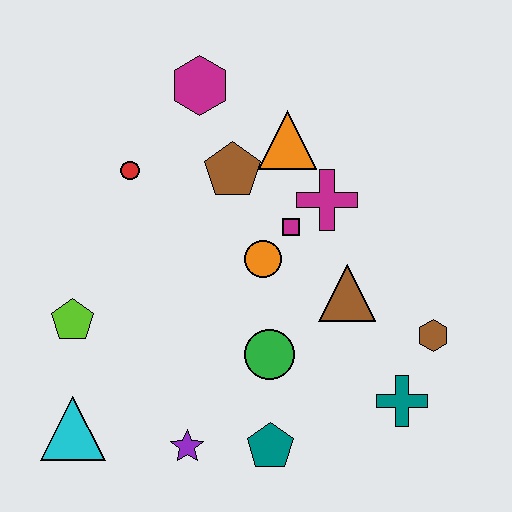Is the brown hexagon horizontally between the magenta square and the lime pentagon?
No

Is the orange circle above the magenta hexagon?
No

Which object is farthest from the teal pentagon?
The magenta hexagon is farthest from the teal pentagon.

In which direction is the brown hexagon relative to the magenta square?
The brown hexagon is to the right of the magenta square.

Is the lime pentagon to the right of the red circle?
No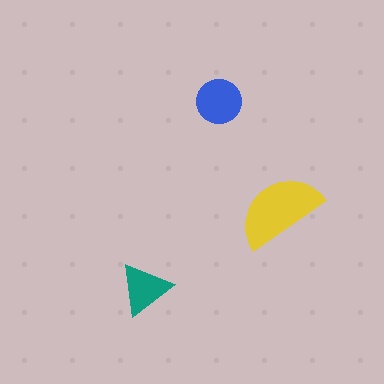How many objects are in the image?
There are 3 objects in the image.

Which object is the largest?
The yellow semicircle.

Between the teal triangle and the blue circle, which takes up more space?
The blue circle.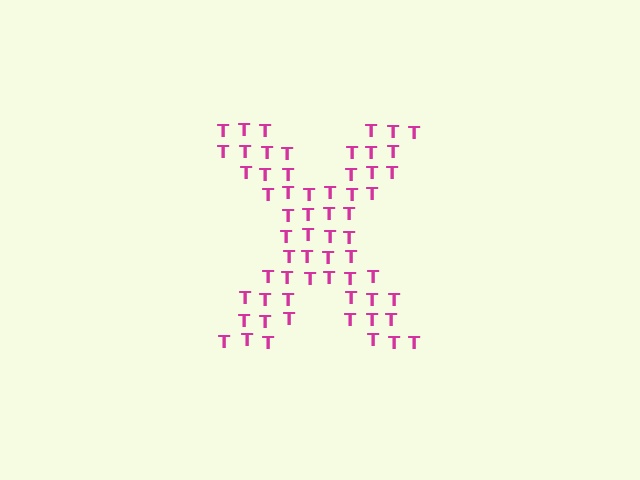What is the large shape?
The large shape is the letter X.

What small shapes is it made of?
It is made of small letter T's.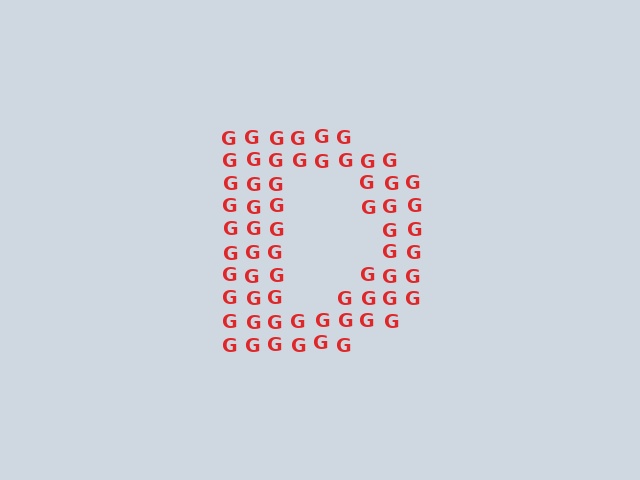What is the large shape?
The large shape is the letter D.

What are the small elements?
The small elements are letter G's.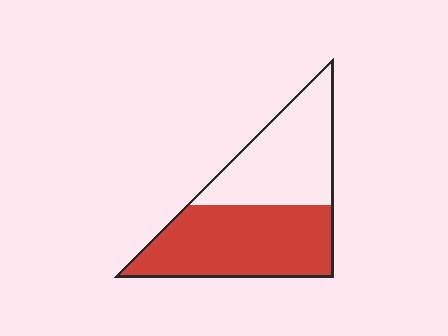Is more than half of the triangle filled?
Yes.